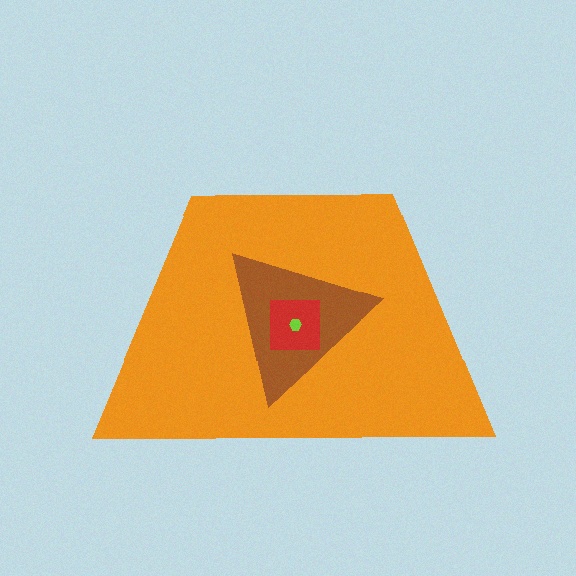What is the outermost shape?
The orange trapezoid.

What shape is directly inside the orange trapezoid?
The brown triangle.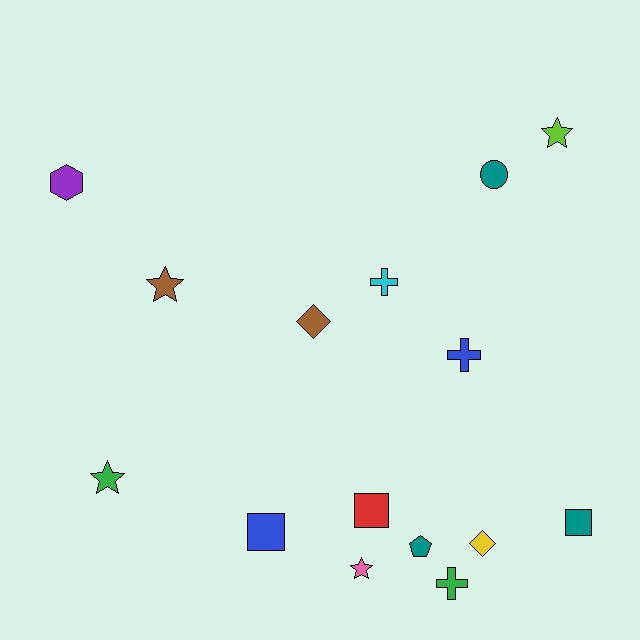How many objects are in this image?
There are 15 objects.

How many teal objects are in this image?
There are 3 teal objects.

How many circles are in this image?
There is 1 circle.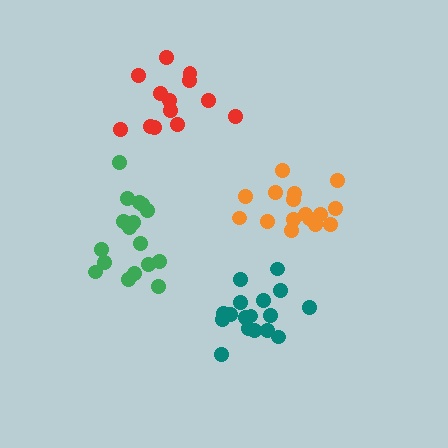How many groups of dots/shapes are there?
There are 4 groups.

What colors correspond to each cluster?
The clusters are colored: red, teal, green, orange.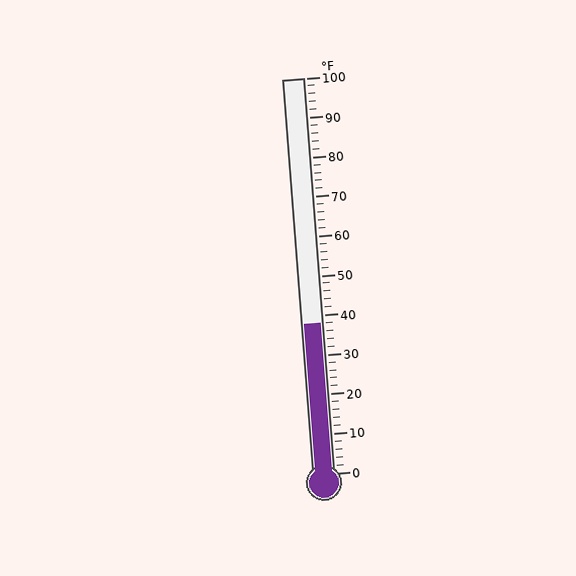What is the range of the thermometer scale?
The thermometer scale ranges from 0°F to 100°F.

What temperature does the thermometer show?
The thermometer shows approximately 38°F.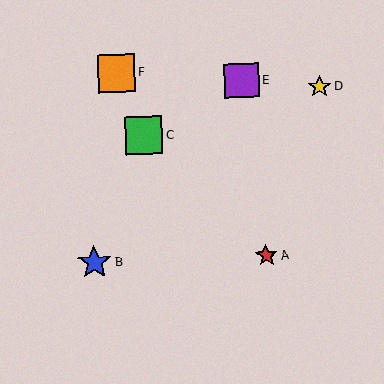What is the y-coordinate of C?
Object C is at y≈135.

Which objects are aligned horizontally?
Objects A, B are aligned horizontally.